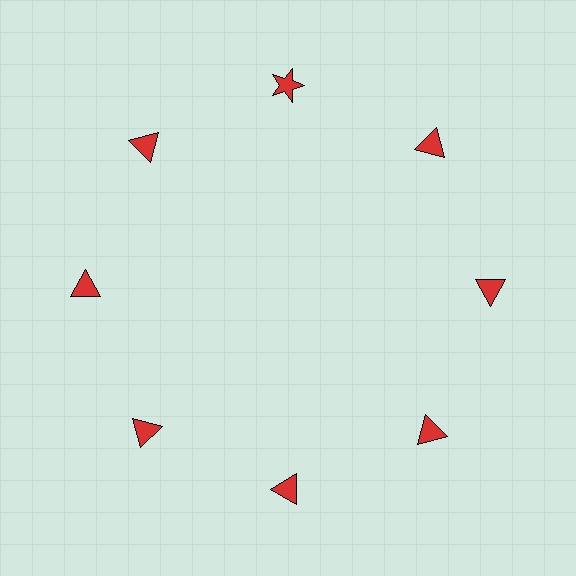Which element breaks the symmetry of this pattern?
The red star at roughly the 12 o'clock position breaks the symmetry. All other shapes are red triangles.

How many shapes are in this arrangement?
There are 8 shapes arranged in a ring pattern.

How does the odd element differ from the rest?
It has a different shape: star instead of triangle.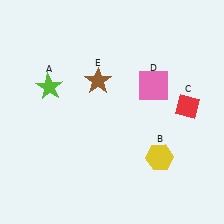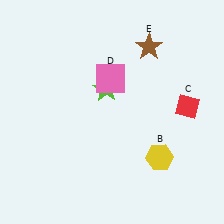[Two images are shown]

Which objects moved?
The objects that moved are: the lime star (A), the pink square (D), the brown star (E).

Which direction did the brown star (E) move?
The brown star (E) moved right.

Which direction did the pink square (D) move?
The pink square (D) moved left.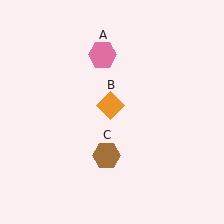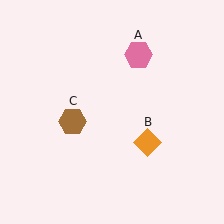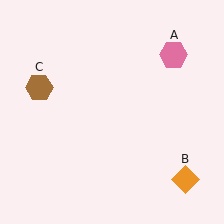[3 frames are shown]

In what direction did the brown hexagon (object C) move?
The brown hexagon (object C) moved up and to the left.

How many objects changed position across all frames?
3 objects changed position: pink hexagon (object A), orange diamond (object B), brown hexagon (object C).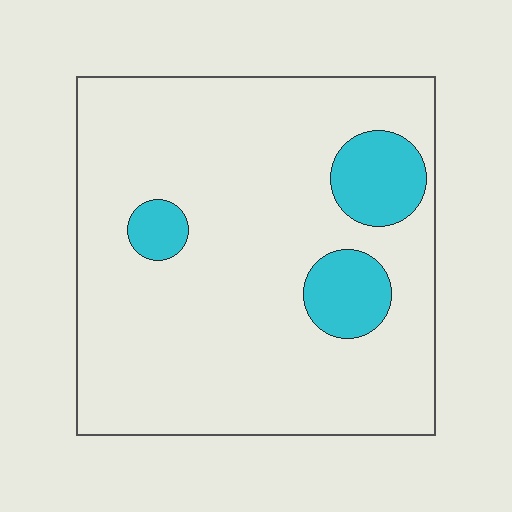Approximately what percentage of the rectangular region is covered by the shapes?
Approximately 15%.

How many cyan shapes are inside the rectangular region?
3.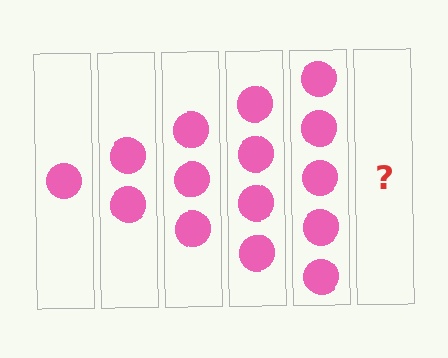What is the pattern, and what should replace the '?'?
The pattern is that each step adds one more circle. The '?' should be 6 circles.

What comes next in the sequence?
The next element should be 6 circles.